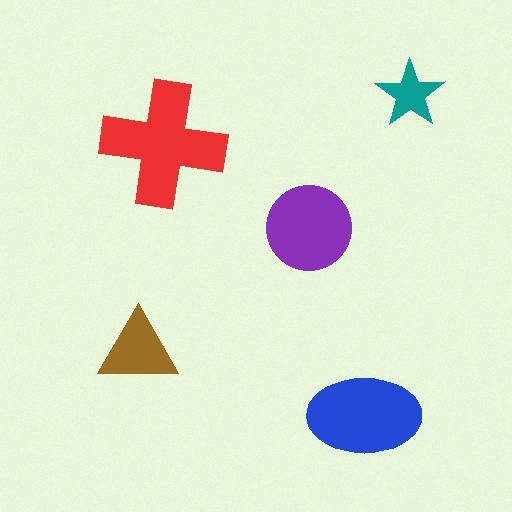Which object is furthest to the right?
The teal star is rightmost.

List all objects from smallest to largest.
The teal star, the brown triangle, the purple circle, the blue ellipse, the red cross.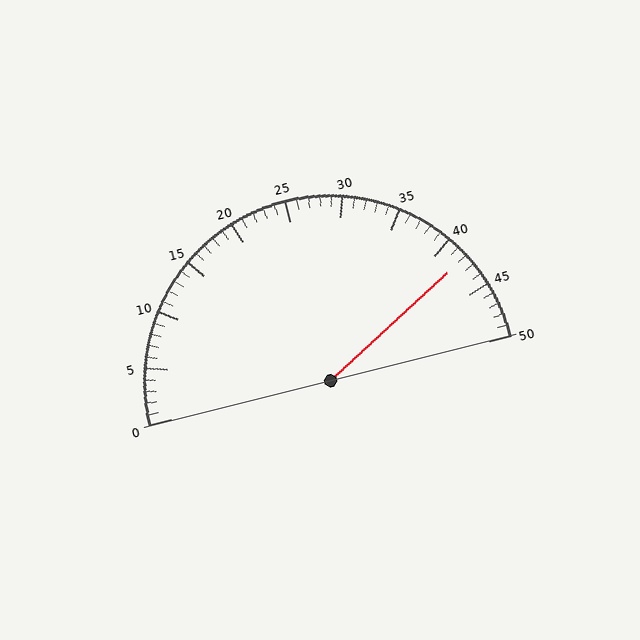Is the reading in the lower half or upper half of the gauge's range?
The reading is in the upper half of the range (0 to 50).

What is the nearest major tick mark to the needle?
The nearest major tick mark is 40.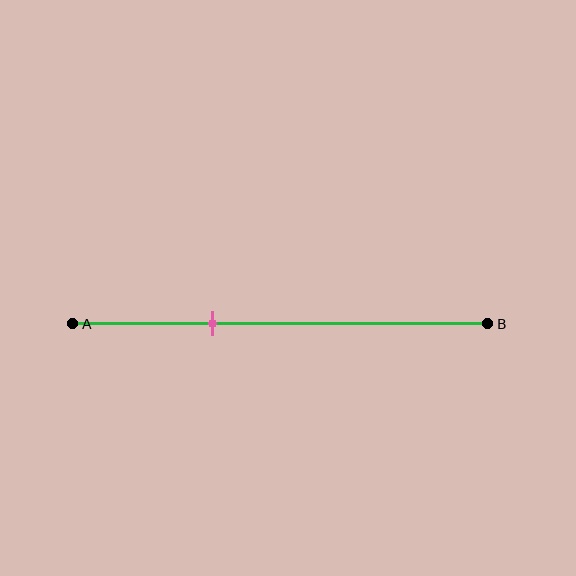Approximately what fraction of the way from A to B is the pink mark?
The pink mark is approximately 35% of the way from A to B.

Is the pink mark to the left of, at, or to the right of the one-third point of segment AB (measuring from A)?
The pink mark is approximately at the one-third point of segment AB.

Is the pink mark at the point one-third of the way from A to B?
Yes, the mark is approximately at the one-third point.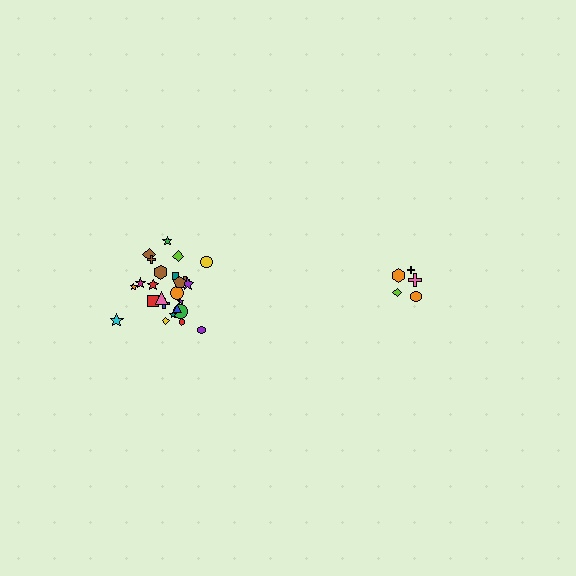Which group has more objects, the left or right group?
The left group.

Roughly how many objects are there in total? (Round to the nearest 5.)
Roughly 30 objects in total.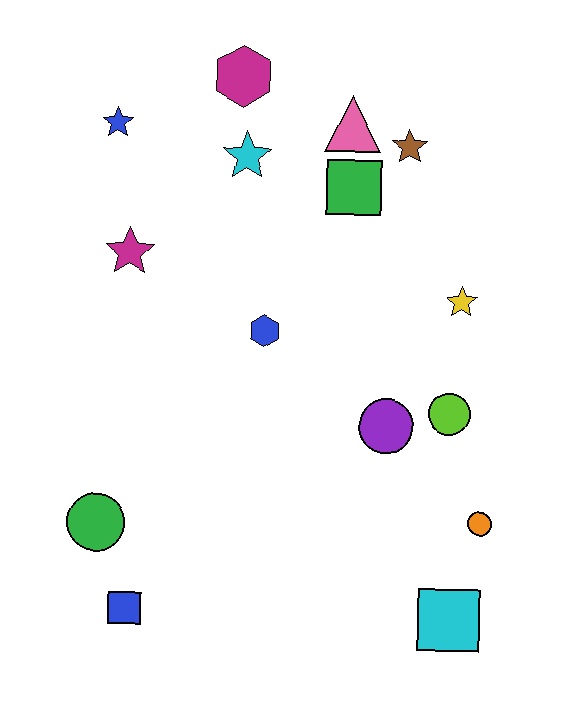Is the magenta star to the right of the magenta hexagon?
No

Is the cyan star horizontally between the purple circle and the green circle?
Yes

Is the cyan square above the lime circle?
No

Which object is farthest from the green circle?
The brown star is farthest from the green circle.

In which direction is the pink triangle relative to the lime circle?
The pink triangle is above the lime circle.